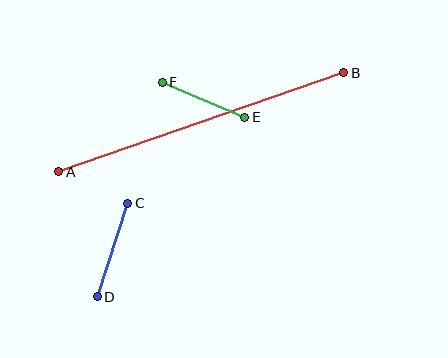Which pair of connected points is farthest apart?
Points A and B are farthest apart.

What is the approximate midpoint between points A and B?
The midpoint is at approximately (201, 122) pixels.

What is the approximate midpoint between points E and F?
The midpoint is at approximately (204, 100) pixels.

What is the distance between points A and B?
The distance is approximately 302 pixels.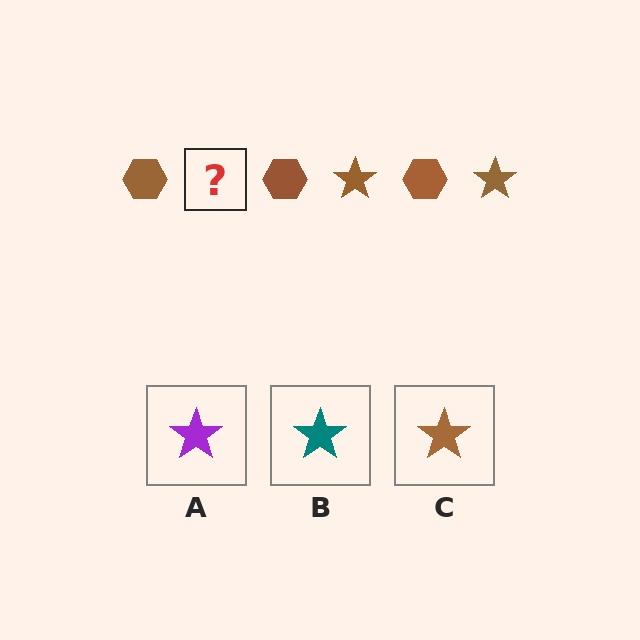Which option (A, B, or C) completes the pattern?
C.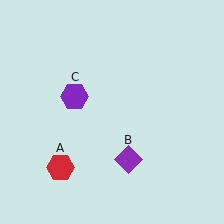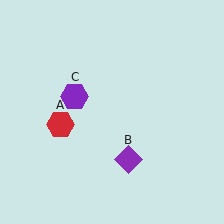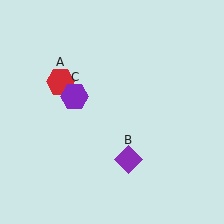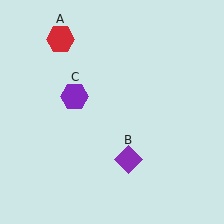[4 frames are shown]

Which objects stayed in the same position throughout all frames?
Purple diamond (object B) and purple hexagon (object C) remained stationary.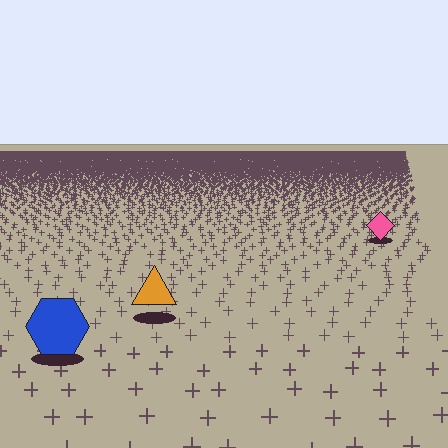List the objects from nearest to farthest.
From nearest to farthest: the blue hexagon, the orange triangle, the pink diamond.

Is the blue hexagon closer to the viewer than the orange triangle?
Yes. The blue hexagon is closer — you can tell from the texture gradient: the ground texture is coarser near it.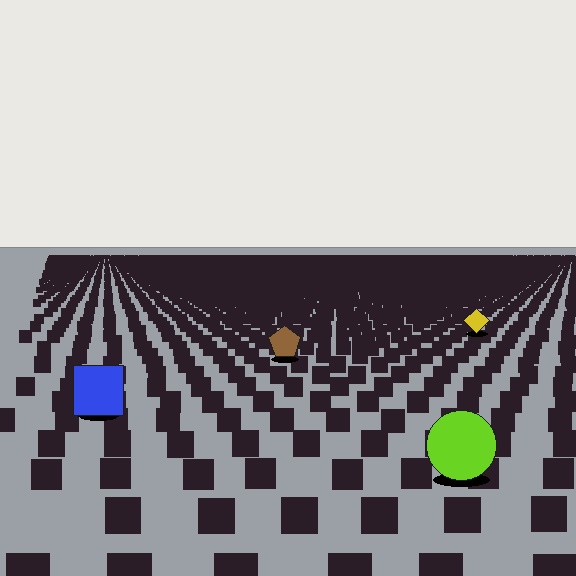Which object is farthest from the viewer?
The yellow diamond is farthest from the viewer. It appears smaller and the ground texture around it is denser.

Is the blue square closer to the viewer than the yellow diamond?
Yes. The blue square is closer — you can tell from the texture gradient: the ground texture is coarser near it.